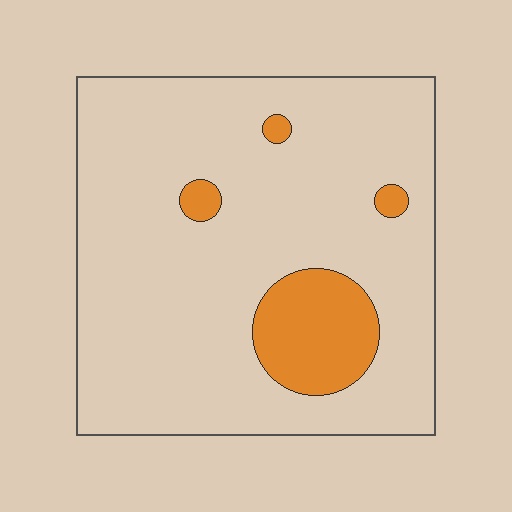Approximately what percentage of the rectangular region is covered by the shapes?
Approximately 10%.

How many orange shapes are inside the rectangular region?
4.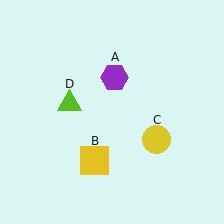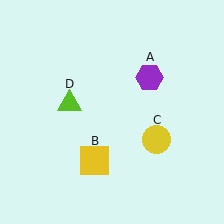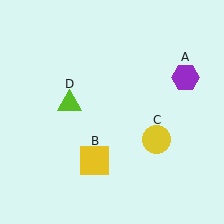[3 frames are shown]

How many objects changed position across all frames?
1 object changed position: purple hexagon (object A).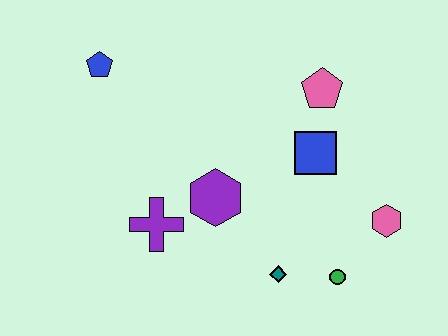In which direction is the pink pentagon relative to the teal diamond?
The pink pentagon is above the teal diamond.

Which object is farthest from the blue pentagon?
The pink hexagon is farthest from the blue pentagon.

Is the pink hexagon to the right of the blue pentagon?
Yes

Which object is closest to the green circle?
The teal diamond is closest to the green circle.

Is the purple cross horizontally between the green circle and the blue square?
No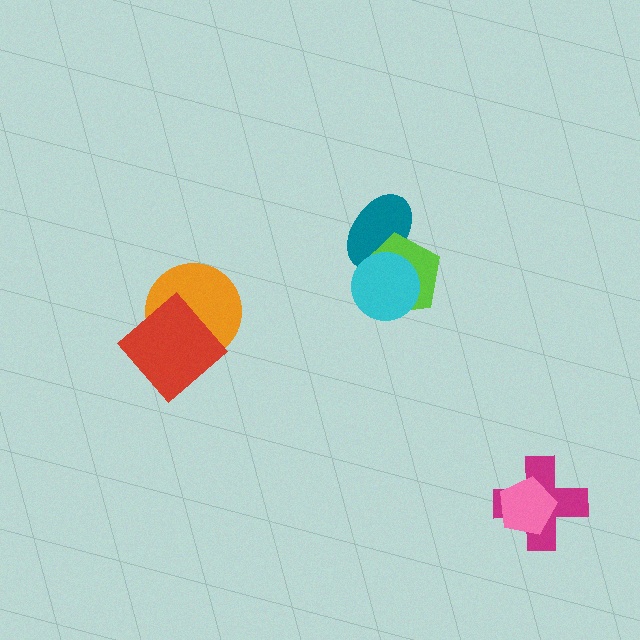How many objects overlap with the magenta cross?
1 object overlaps with the magenta cross.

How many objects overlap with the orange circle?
1 object overlaps with the orange circle.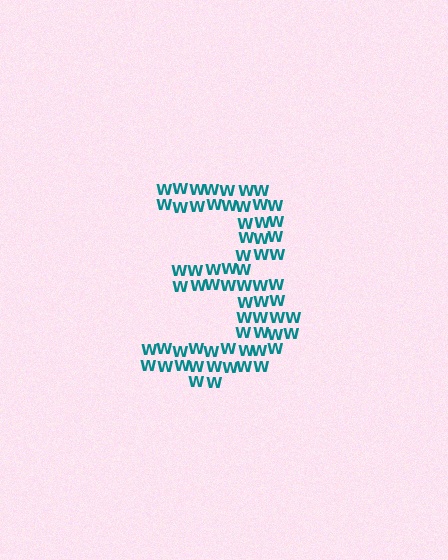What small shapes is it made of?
It is made of small letter W's.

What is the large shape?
The large shape is the digit 3.